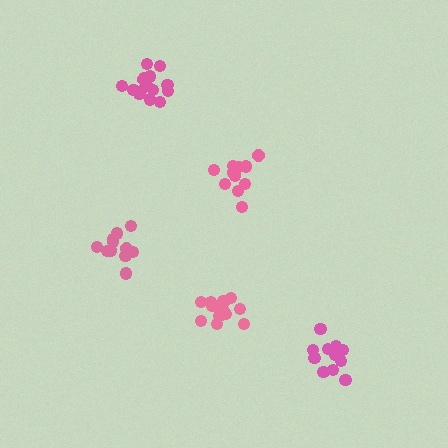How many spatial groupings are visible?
There are 5 spatial groupings.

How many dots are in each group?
Group 1: 11 dots, Group 2: 14 dots, Group 3: 16 dots, Group 4: 11 dots, Group 5: 13 dots (65 total).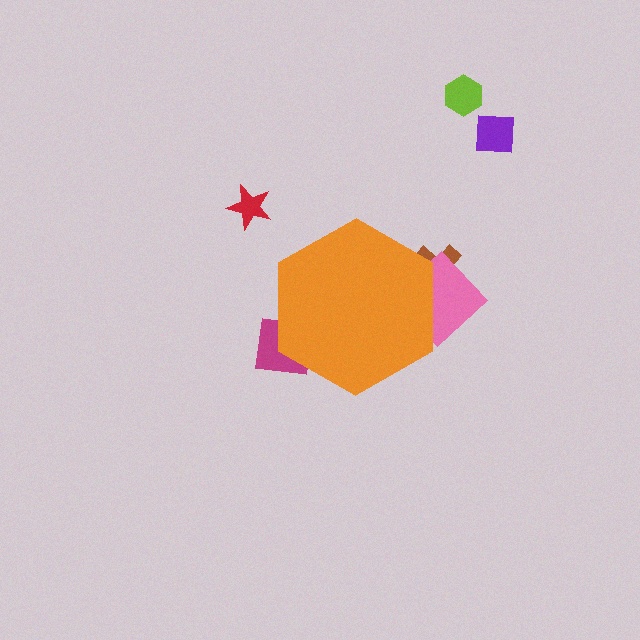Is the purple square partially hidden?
No, the purple square is fully visible.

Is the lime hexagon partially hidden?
No, the lime hexagon is fully visible.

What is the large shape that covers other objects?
An orange hexagon.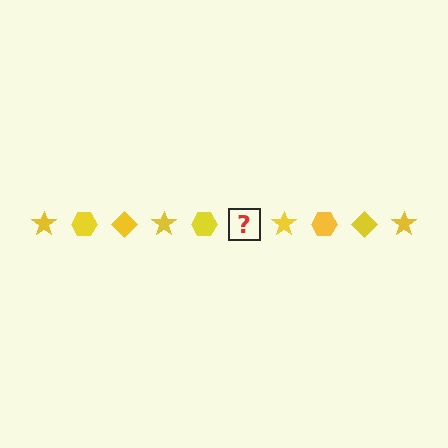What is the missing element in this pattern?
The missing element is a yellow diamond.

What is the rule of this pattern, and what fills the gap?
The rule is that the pattern cycles through star, hexagon, diamond shapes in yellow. The gap should be filled with a yellow diamond.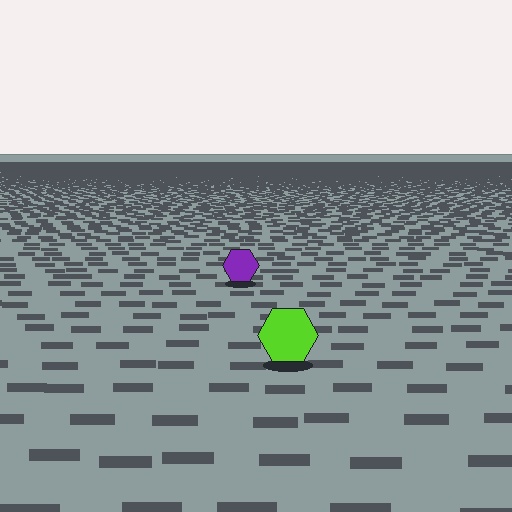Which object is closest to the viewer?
The lime hexagon is closest. The texture marks near it are larger and more spread out.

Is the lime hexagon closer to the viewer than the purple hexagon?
Yes. The lime hexagon is closer — you can tell from the texture gradient: the ground texture is coarser near it.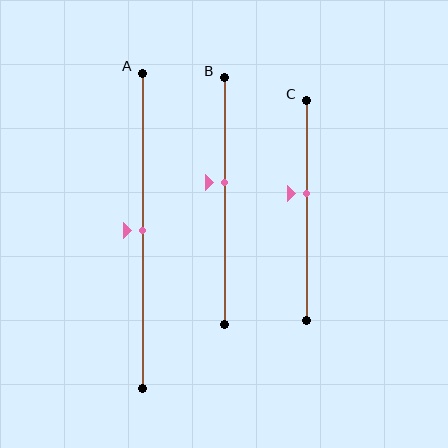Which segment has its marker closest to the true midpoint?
Segment A has its marker closest to the true midpoint.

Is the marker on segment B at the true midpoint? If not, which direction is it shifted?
No, the marker on segment B is shifted upward by about 7% of the segment length.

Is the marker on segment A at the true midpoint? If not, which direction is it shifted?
Yes, the marker on segment A is at the true midpoint.